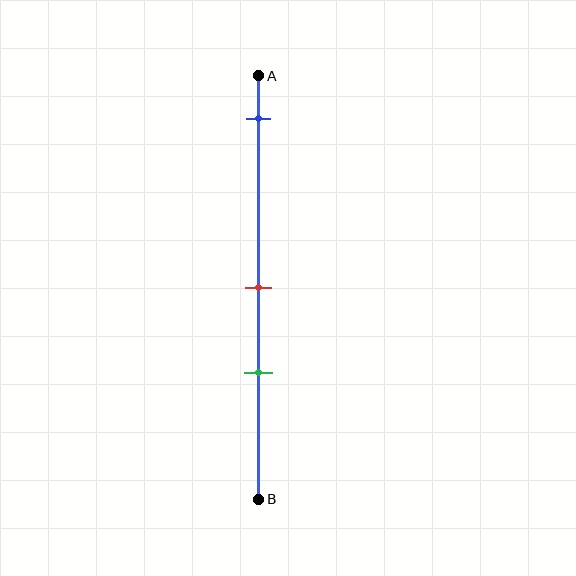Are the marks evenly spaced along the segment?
No, the marks are not evenly spaced.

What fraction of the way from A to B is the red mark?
The red mark is approximately 50% (0.5) of the way from A to B.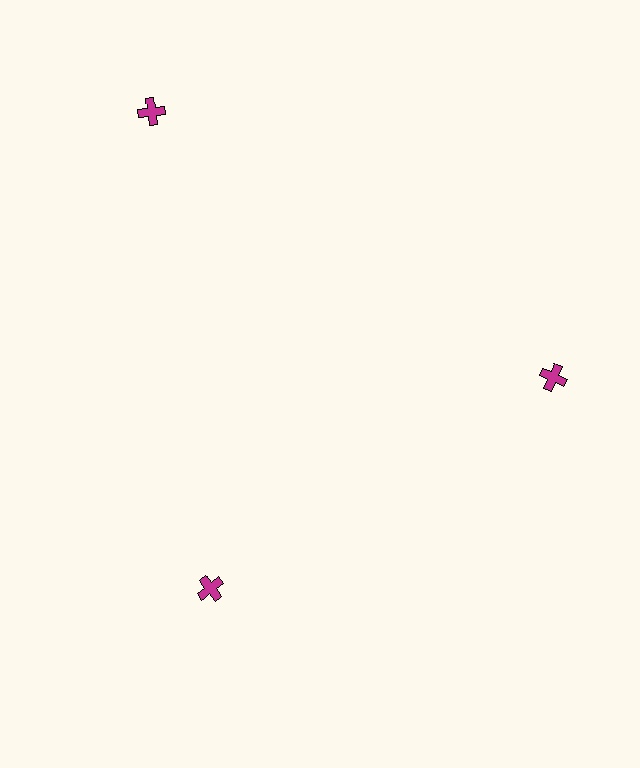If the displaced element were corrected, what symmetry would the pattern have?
It would have 3-fold rotational symmetry — the pattern would map onto itself every 120 degrees.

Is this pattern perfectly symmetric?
No. The 3 magenta crosses are arranged in a ring, but one element near the 11 o'clock position is pushed outward from the center, breaking the 3-fold rotational symmetry.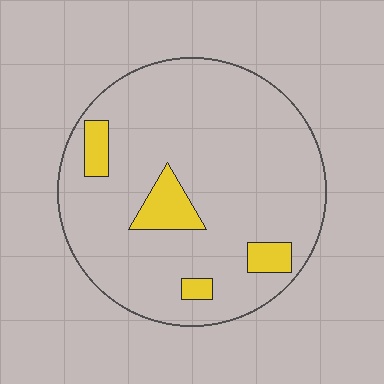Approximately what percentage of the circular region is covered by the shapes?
Approximately 10%.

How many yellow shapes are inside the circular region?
4.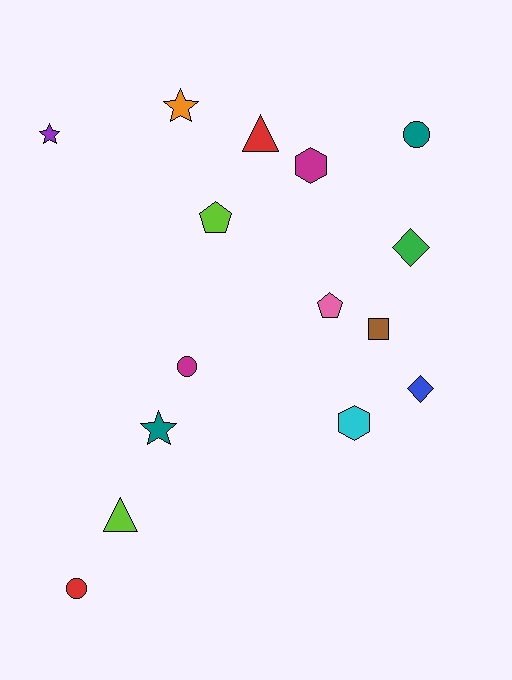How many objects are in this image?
There are 15 objects.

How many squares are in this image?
There is 1 square.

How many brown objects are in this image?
There is 1 brown object.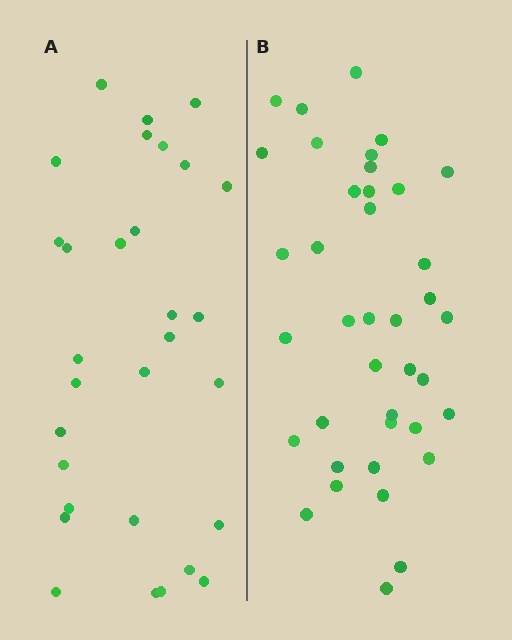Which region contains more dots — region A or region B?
Region B (the right region) has more dots.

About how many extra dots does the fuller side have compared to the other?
Region B has roughly 8 or so more dots than region A.